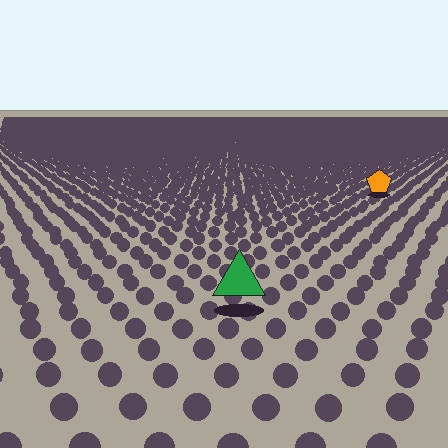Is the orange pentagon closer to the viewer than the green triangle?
No. The green triangle is closer — you can tell from the texture gradient: the ground texture is coarser near it.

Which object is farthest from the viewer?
The orange pentagon is farthest from the viewer. It appears smaller and the ground texture around it is denser.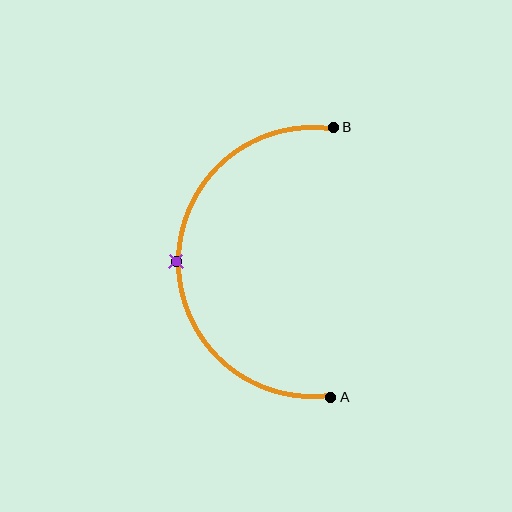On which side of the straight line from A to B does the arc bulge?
The arc bulges to the left of the straight line connecting A and B.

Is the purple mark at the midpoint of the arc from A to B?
Yes. The purple mark lies on the arc at equal arc-length from both A and B — it is the arc midpoint.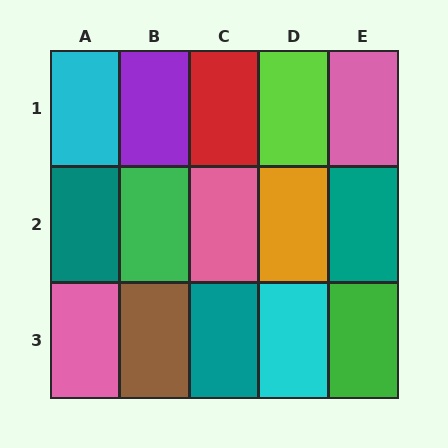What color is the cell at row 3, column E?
Green.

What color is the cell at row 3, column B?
Brown.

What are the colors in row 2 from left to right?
Teal, green, pink, orange, teal.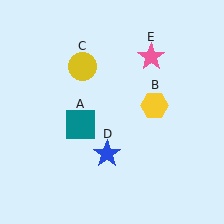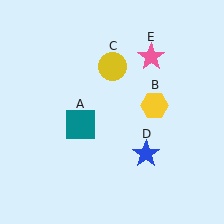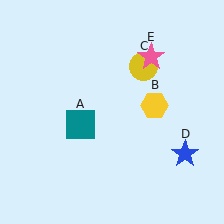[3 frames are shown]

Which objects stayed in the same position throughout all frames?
Teal square (object A) and yellow hexagon (object B) and pink star (object E) remained stationary.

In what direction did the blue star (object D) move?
The blue star (object D) moved right.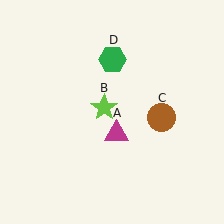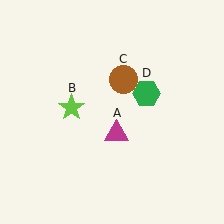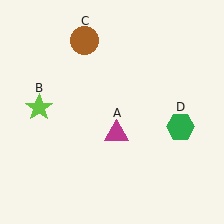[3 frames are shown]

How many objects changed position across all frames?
3 objects changed position: lime star (object B), brown circle (object C), green hexagon (object D).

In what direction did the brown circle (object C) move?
The brown circle (object C) moved up and to the left.